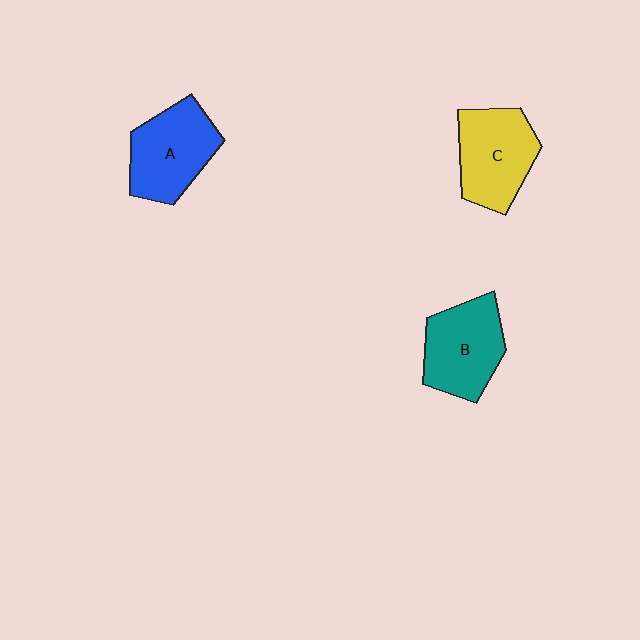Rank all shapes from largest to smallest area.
From largest to smallest: A (blue), C (yellow), B (teal).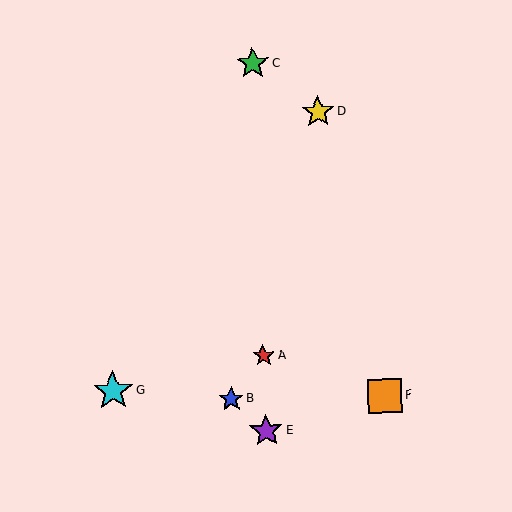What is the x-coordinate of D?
Object D is at x≈318.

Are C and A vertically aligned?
Yes, both are at x≈253.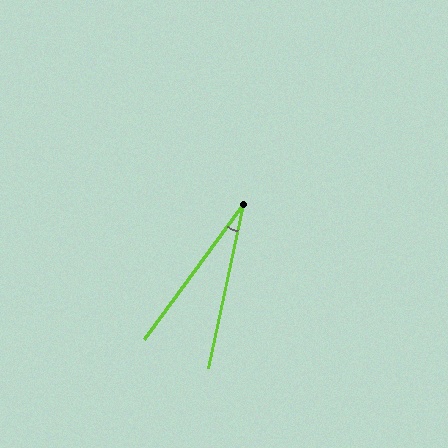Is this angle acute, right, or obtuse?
It is acute.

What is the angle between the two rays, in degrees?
Approximately 24 degrees.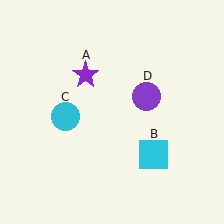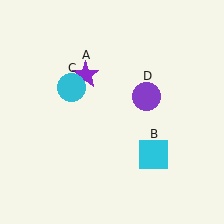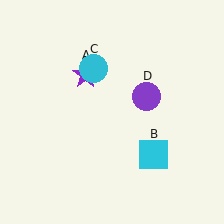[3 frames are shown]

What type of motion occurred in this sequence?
The cyan circle (object C) rotated clockwise around the center of the scene.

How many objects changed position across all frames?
1 object changed position: cyan circle (object C).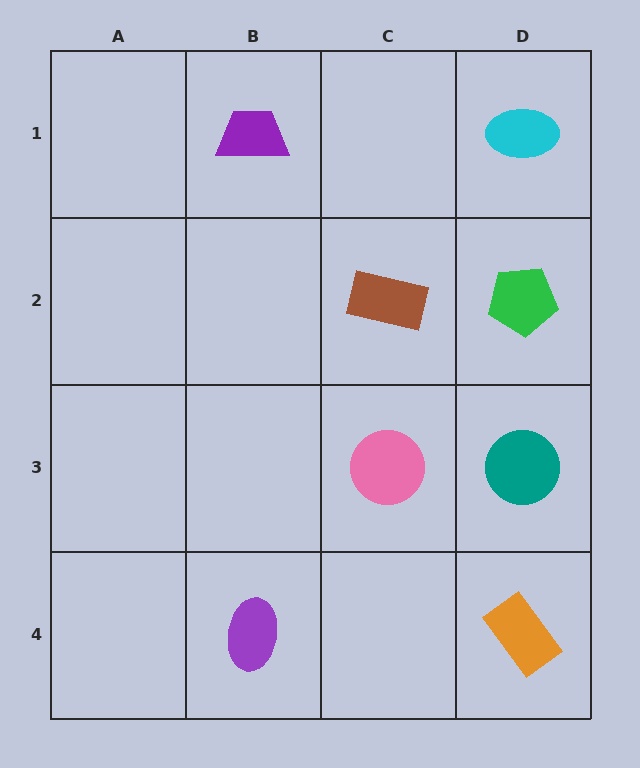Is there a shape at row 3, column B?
No, that cell is empty.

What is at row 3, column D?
A teal circle.